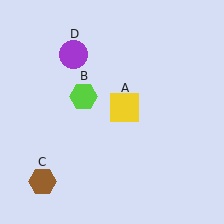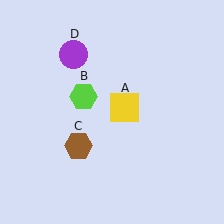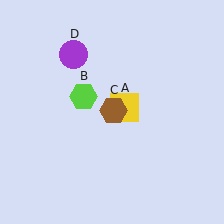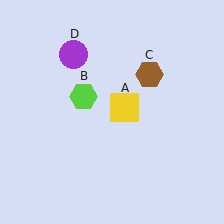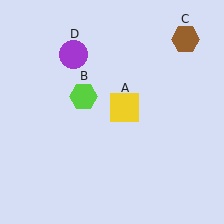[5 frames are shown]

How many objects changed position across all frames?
1 object changed position: brown hexagon (object C).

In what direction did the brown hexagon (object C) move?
The brown hexagon (object C) moved up and to the right.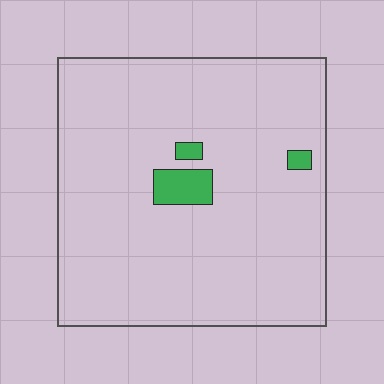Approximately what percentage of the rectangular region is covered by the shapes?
Approximately 5%.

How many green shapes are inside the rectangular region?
3.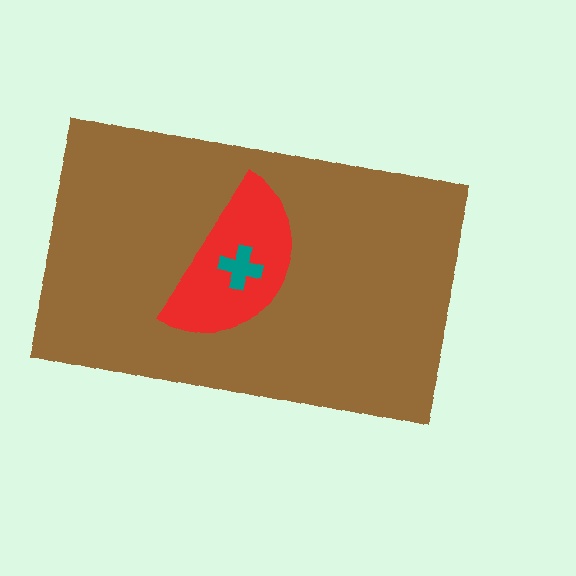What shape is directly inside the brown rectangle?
The red semicircle.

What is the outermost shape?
The brown rectangle.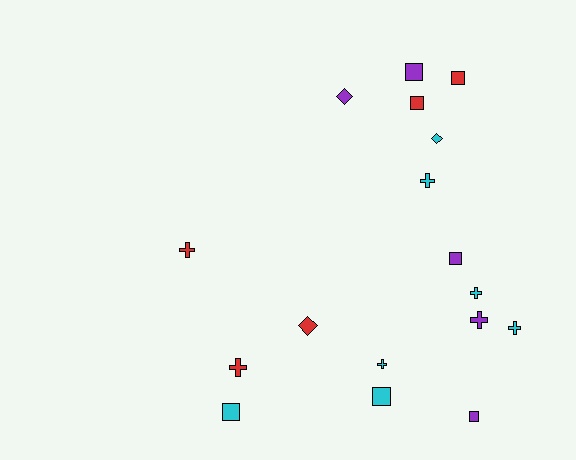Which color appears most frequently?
Cyan, with 7 objects.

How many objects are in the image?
There are 17 objects.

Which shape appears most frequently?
Square, with 7 objects.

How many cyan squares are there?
There are 2 cyan squares.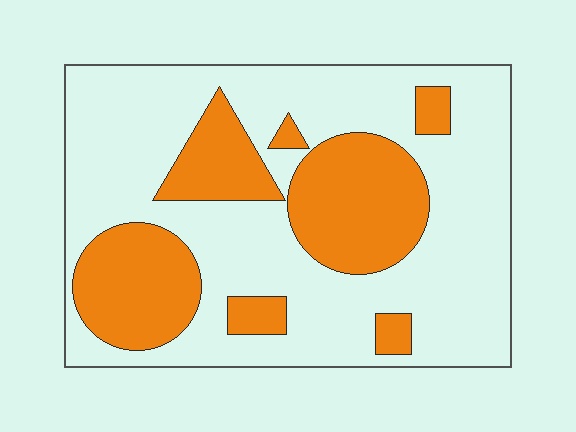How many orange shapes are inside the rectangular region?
7.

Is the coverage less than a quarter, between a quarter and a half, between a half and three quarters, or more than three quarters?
Between a quarter and a half.